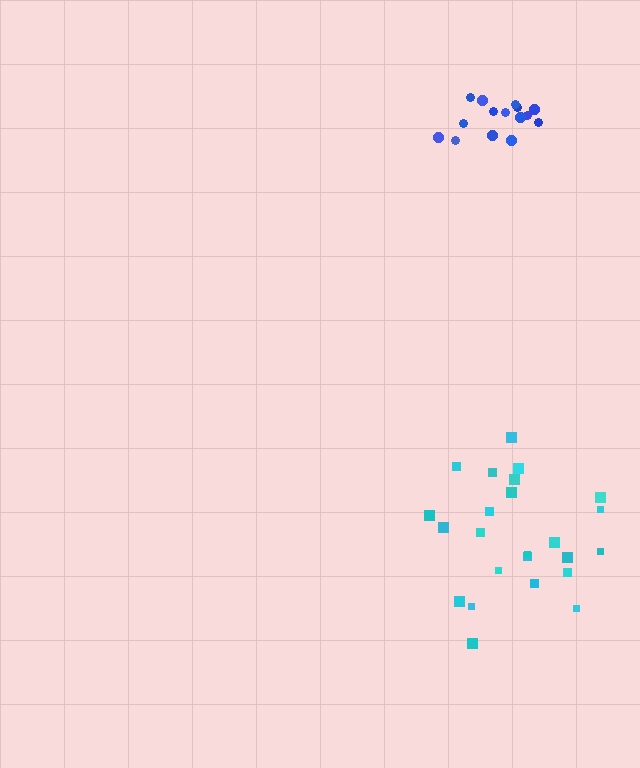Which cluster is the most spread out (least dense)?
Cyan.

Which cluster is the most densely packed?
Blue.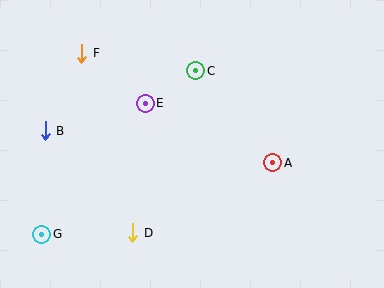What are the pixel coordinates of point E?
Point E is at (145, 103).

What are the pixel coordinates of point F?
Point F is at (82, 53).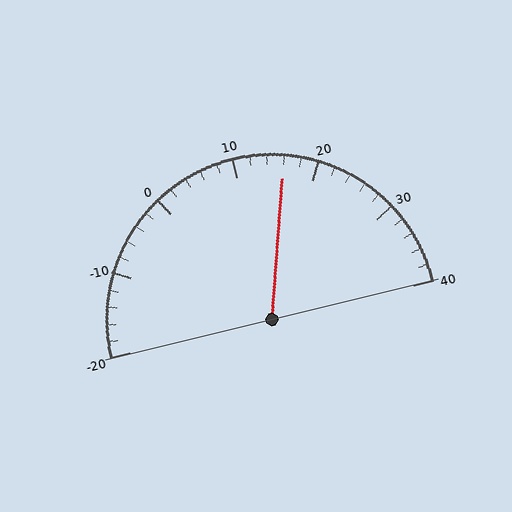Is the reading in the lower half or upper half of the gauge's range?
The reading is in the upper half of the range (-20 to 40).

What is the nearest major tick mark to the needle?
The nearest major tick mark is 20.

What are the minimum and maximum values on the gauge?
The gauge ranges from -20 to 40.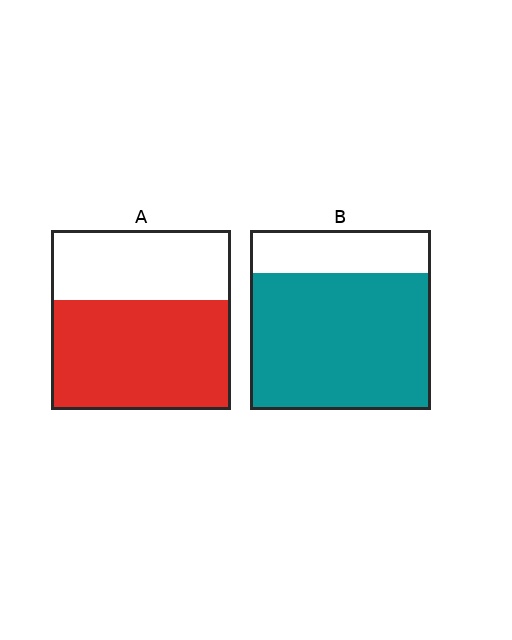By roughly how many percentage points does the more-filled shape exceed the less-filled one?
By roughly 15 percentage points (B over A).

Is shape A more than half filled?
Yes.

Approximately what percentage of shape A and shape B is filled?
A is approximately 60% and B is approximately 75%.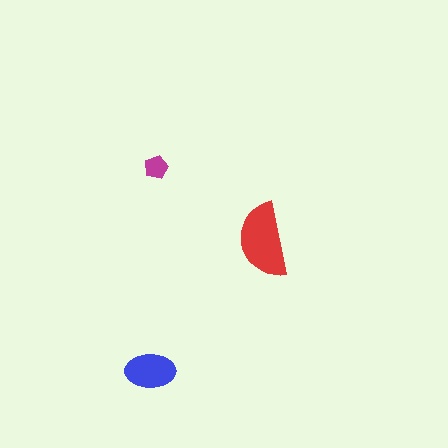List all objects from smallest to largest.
The magenta pentagon, the blue ellipse, the red semicircle.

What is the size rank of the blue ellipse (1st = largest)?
2nd.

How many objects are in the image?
There are 3 objects in the image.